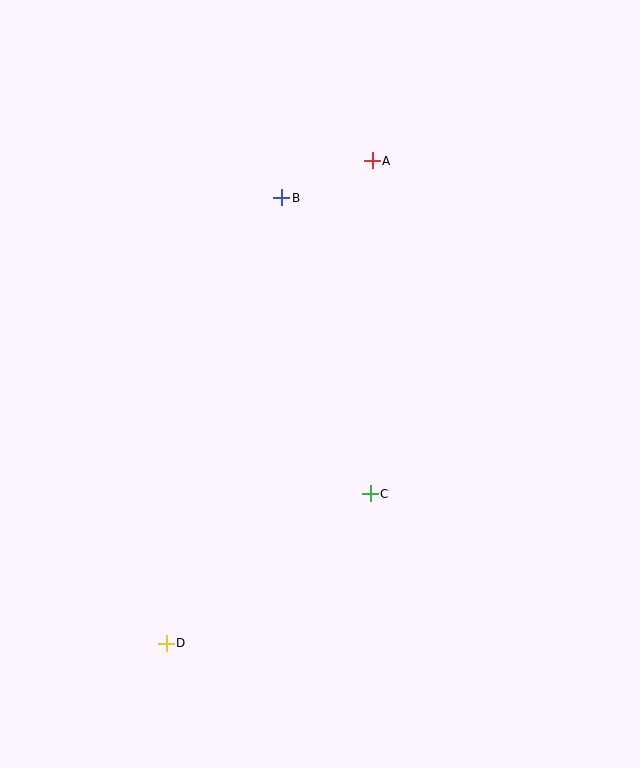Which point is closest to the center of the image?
Point C at (370, 494) is closest to the center.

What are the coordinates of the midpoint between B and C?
The midpoint between B and C is at (326, 346).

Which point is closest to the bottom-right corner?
Point C is closest to the bottom-right corner.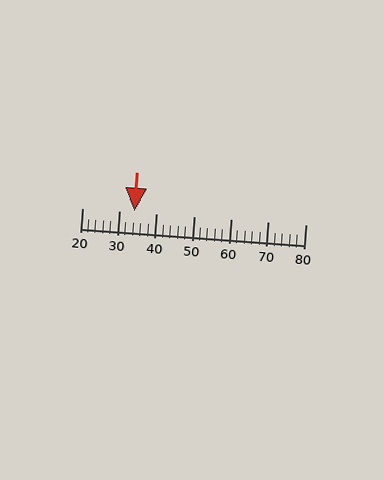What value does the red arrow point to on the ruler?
The red arrow points to approximately 34.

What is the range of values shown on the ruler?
The ruler shows values from 20 to 80.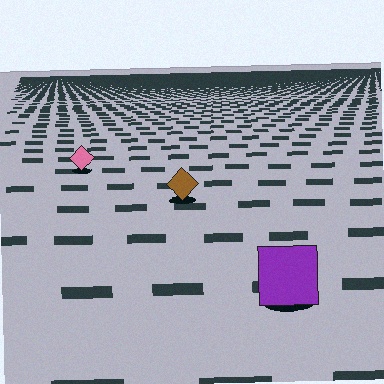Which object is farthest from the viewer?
The pink diamond is farthest from the viewer. It appears smaller and the ground texture around it is denser.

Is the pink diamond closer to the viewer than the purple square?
No. The purple square is closer — you can tell from the texture gradient: the ground texture is coarser near it.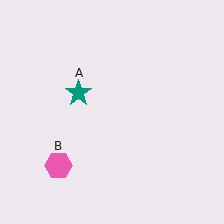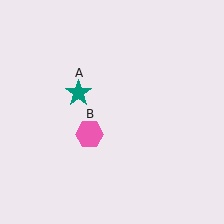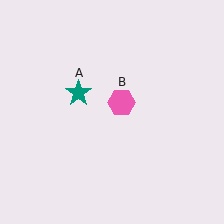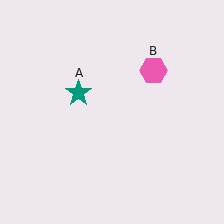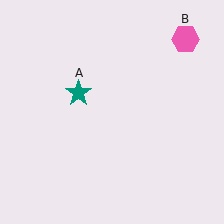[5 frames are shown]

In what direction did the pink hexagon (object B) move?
The pink hexagon (object B) moved up and to the right.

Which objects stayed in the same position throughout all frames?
Teal star (object A) remained stationary.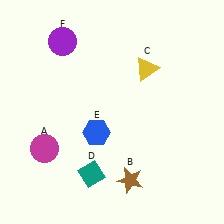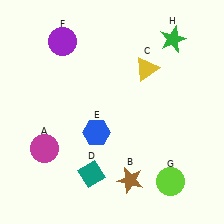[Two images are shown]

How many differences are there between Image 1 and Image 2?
There are 2 differences between the two images.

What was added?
A lime circle (G), a green star (H) were added in Image 2.